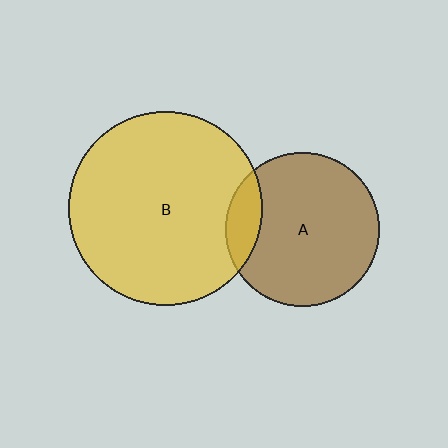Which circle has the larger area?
Circle B (yellow).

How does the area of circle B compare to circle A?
Approximately 1.6 times.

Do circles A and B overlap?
Yes.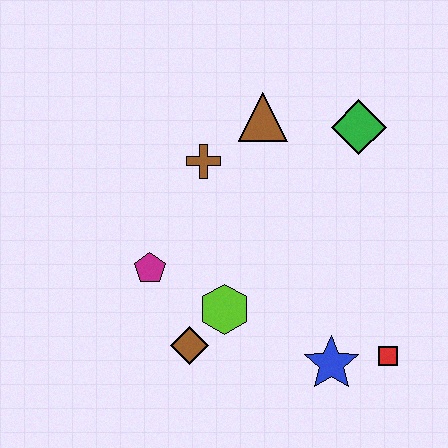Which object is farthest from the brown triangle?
The red square is farthest from the brown triangle.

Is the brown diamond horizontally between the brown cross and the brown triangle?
No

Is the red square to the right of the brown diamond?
Yes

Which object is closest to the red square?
The blue star is closest to the red square.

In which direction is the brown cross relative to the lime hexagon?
The brown cross is above the lime hexagon.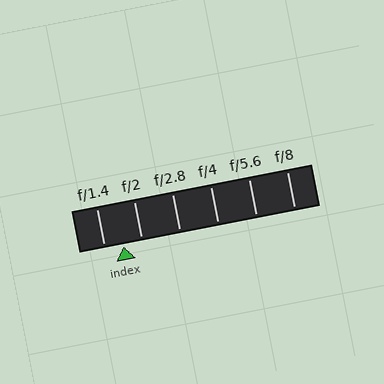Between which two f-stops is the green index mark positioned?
The index mark is between f/1.4 and f/2.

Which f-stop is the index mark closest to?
The index mark is closest to f/1.4.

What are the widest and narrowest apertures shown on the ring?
The widest aperture shown is f/1.4 and the narrowest is f/8.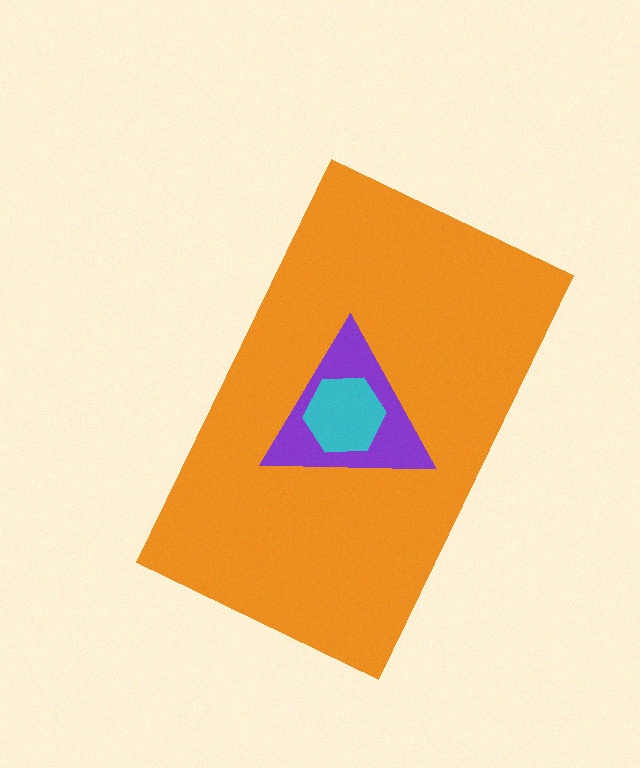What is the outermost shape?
The orange rectangle.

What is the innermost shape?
The cyan hexagon.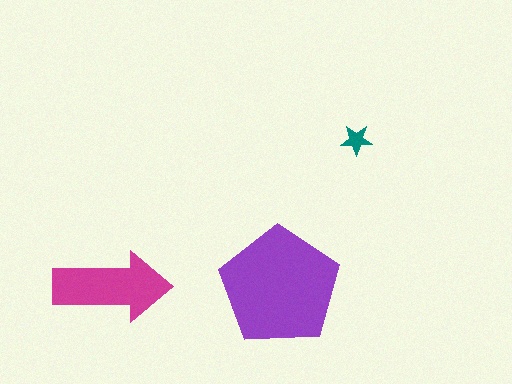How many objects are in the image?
There are 3 objects in the image.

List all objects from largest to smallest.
The purple pentagon, the magenta arrow, the teal star.